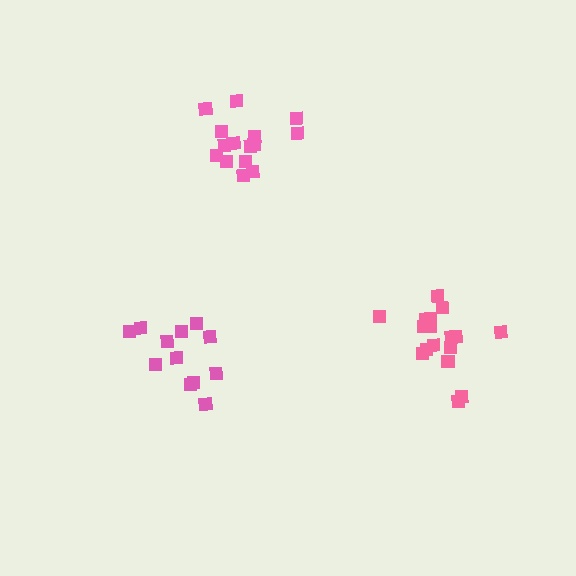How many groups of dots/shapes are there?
There are 3 groups.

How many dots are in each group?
Group 1: 15 dots, Group 2: 17 dots, Group 3: 12 dots (44 total).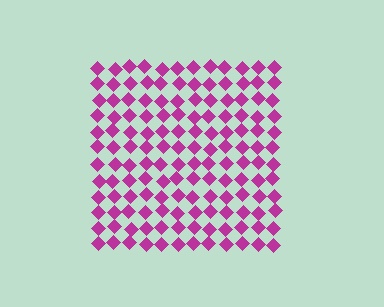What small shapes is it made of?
It is made of small diamonds.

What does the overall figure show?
The overall figure shows a square.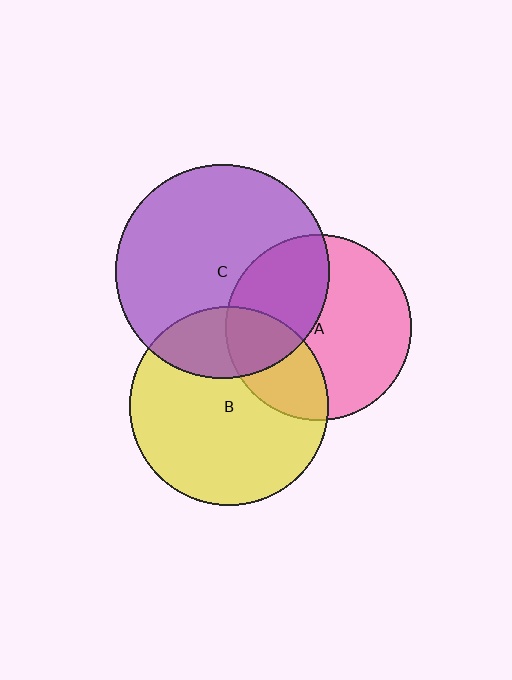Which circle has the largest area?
Circle C (purple).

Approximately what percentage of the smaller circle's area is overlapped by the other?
Approximately 40%.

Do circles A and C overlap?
Yes.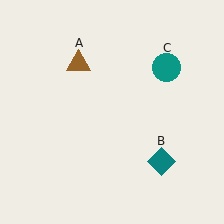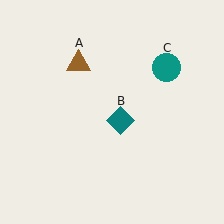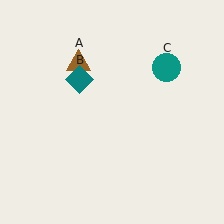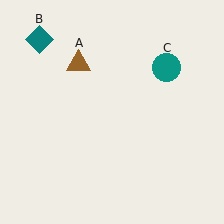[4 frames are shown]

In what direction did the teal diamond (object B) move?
The teal diamond (object B) moved up and to the left.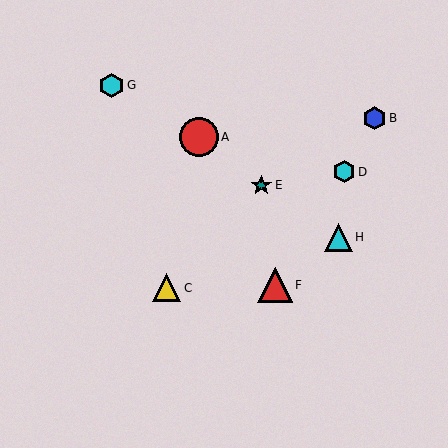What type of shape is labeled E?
Shape E is a teal star.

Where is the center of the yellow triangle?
The center of the yellow triangle is at (167, 288).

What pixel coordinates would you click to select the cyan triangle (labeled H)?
Click at (339, 237) to select the cyan triangle H.